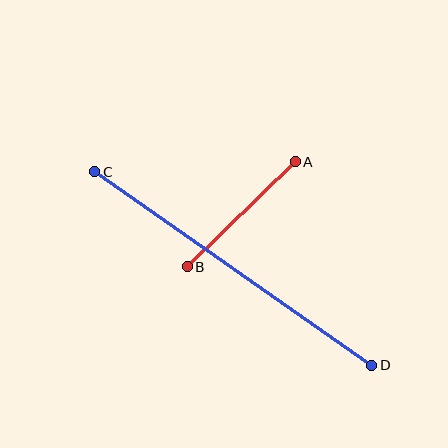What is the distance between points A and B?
The distance is approximately 151 pixels.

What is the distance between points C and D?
The distance is approximately 338 pixels.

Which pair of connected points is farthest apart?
Points C and D are farthest apart.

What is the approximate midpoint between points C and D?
The midpoint is at approximately (233, 268) pixels.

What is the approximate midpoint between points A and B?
The midpoint is at approximately (241, 214) pixels.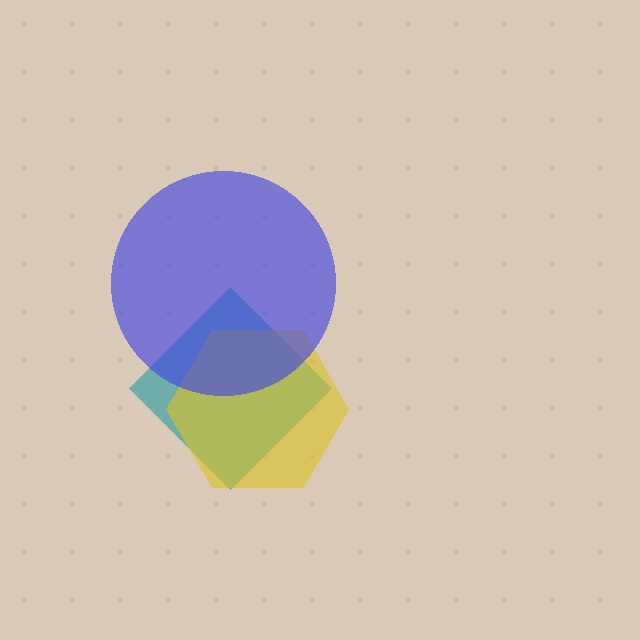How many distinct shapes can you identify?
There are 3 distinct shapes: a teal diamond, a yellow hexagon, a blue circle.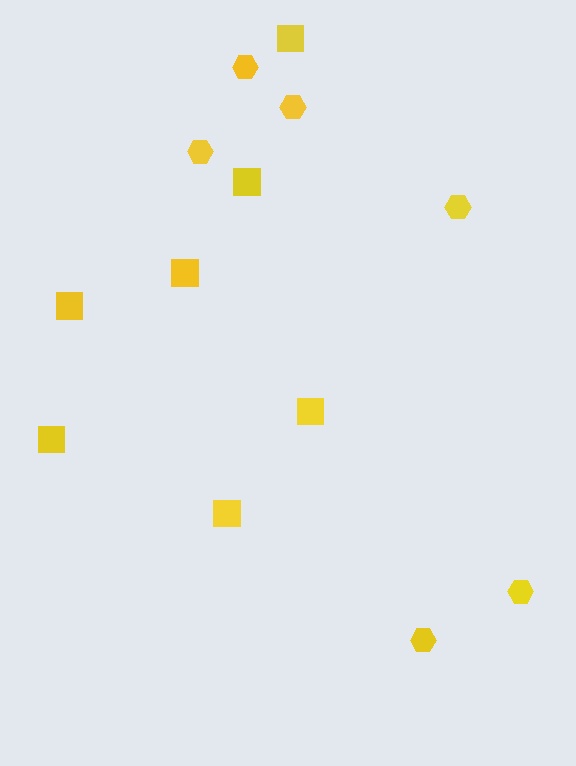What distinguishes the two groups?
There are 2 groups: one group of squares (7) and one group of hexagons (6).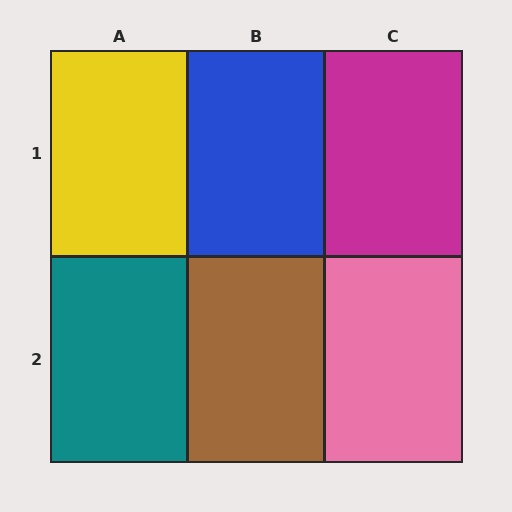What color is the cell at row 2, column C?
Pink.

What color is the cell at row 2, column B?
Brown.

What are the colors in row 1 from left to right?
Yellow, blue, magenta.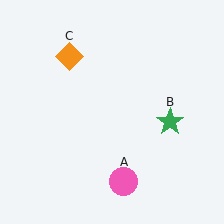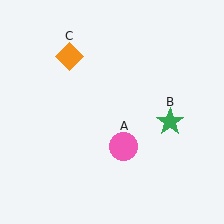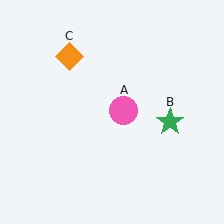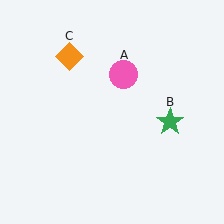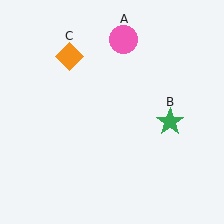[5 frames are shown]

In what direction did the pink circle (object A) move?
The pink circle (object A) moved up.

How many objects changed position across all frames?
1 object changed position: pink circle (object A).